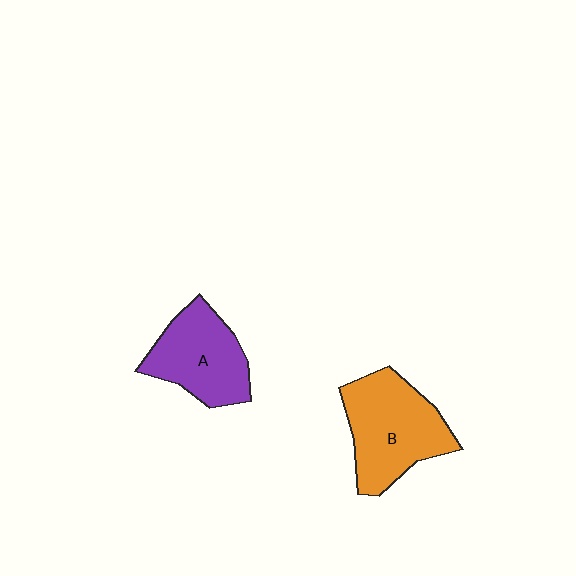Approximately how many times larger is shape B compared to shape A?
Approximately 1.2 times.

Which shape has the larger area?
Shape B (orange).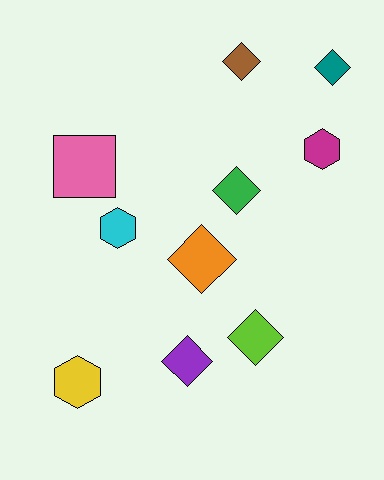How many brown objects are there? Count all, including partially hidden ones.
There is 1 brown object.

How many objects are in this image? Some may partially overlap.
There are 10 objects.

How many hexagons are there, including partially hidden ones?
There are 3 hexagons.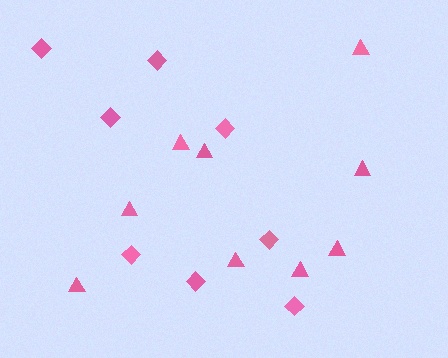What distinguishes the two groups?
There are 2 groups: one group of diamonds (8) and one group of triangles (9).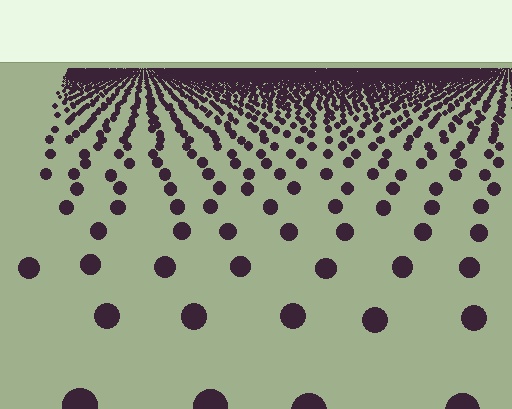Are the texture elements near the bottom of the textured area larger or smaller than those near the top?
Larger. Near the bottom, elements are closer to the viewer and appear at a bigger on-screen size.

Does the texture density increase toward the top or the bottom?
Density increases toward the top.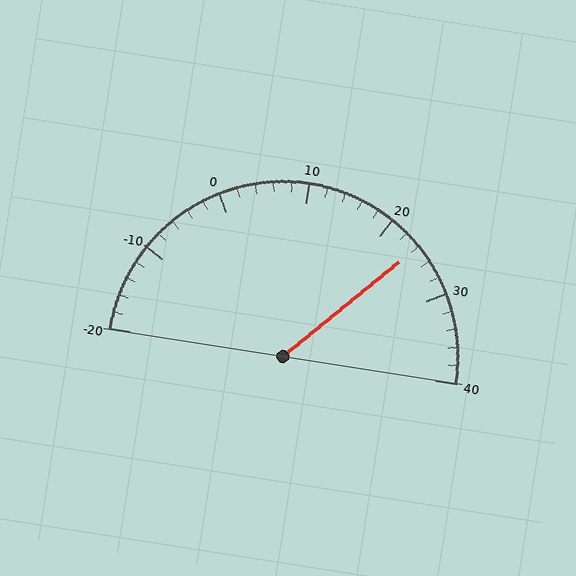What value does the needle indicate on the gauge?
The needle indicates approximately 24.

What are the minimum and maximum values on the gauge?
The gauge ranges from -20 to 40.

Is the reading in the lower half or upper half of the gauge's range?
The reading is in the upper half of the range (-20 to 40).